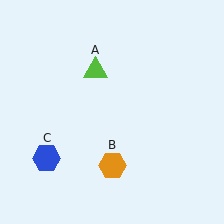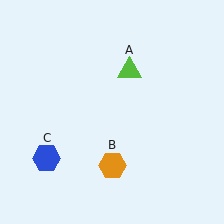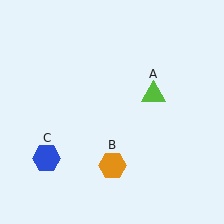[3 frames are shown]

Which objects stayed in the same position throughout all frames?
Orange hexagon (object B) and blue hexagon (object C) remained stationary.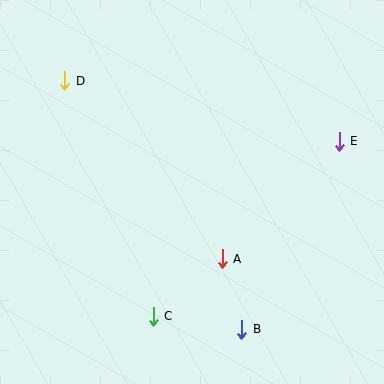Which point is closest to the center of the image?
Point A at (222, 259) is closest to the center.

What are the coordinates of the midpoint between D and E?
The midpoint between D and E is at (202, 111).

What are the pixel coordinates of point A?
Point A is at (222, 259).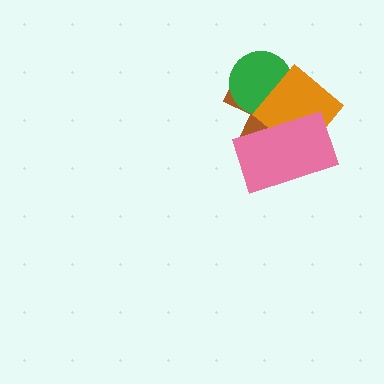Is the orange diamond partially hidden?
Yes, it is partially covered by another shape.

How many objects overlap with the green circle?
2 objects overlap with the green circle.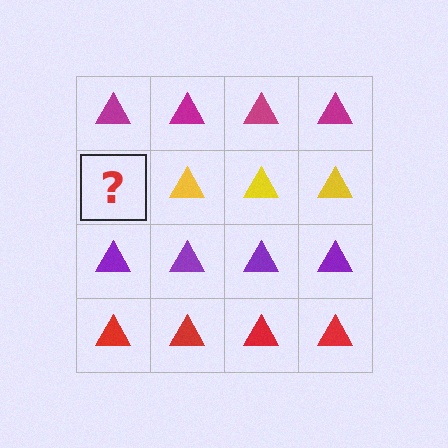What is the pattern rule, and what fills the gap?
The rule is that each row has a consistent color. The gap should be filled with a yellow triangle.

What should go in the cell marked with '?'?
The missing cell should contain a yellow triangle.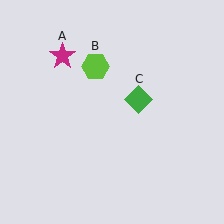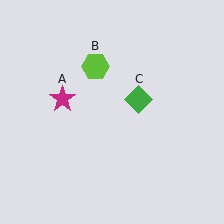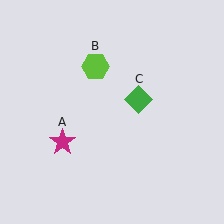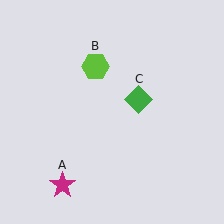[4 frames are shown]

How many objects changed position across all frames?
1 object changed position: magenta star (object A).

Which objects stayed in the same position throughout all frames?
Lime hexagon (object B) and green diamond (object C) remained stationary.